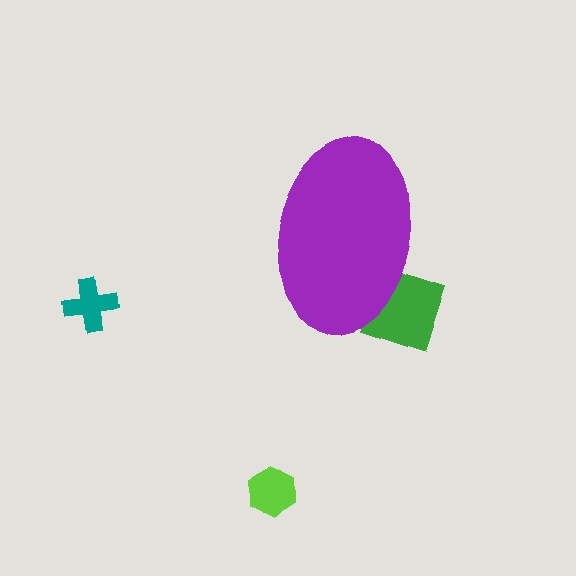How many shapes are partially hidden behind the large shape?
1 shape is partially hidden.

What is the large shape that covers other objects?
A purple ellipse.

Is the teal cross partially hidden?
No, the teal cross is fully visible.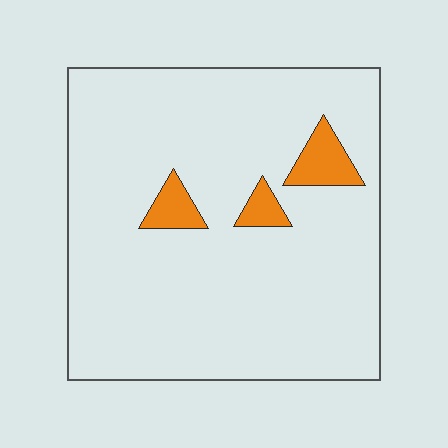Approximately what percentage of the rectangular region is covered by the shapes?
Approximately 5%.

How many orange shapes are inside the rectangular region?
3.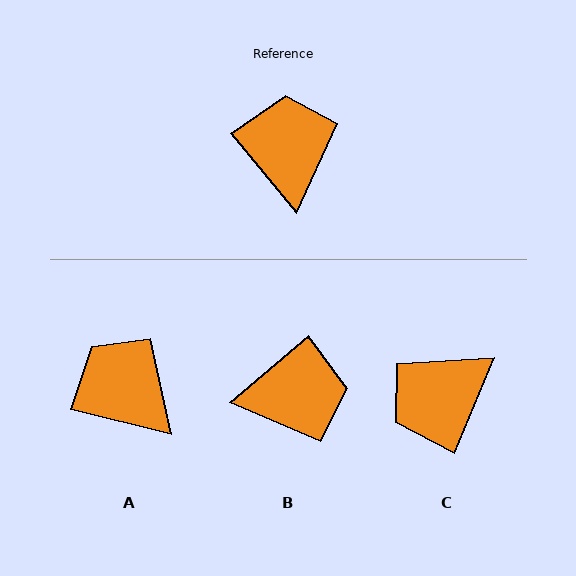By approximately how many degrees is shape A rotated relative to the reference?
Approximately 37 degrees counter-clockwise.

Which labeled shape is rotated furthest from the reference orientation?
C, about 118 degrees away.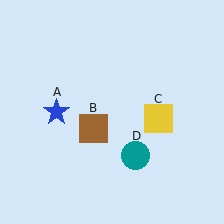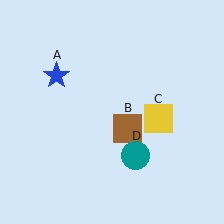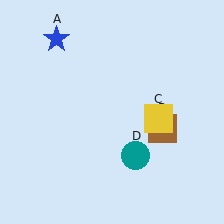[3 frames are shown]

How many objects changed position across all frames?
2 objects changed position: blue star (object A), brown square (object B).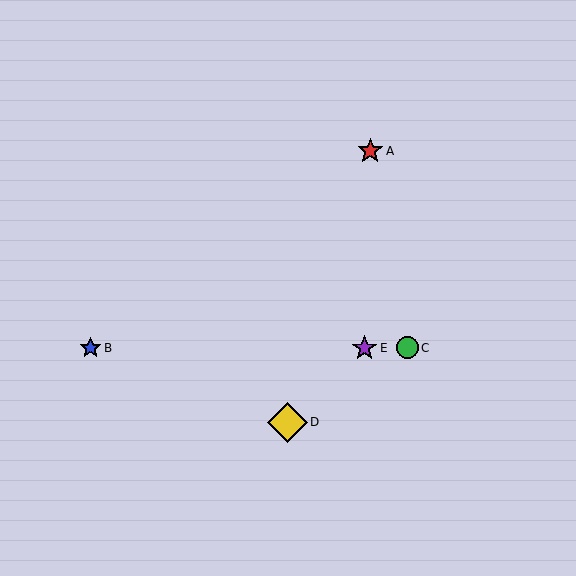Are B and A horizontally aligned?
No, B is at y≈348 and A is at y≈151.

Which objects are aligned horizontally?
Objects B, C, E are aligned horizontally.